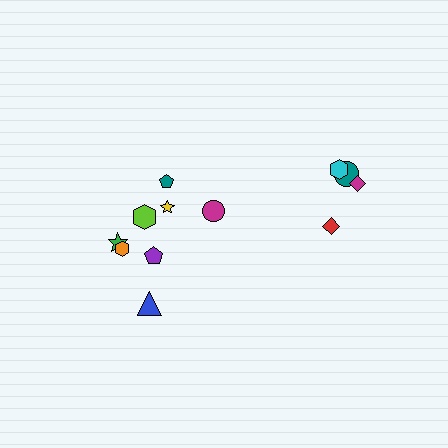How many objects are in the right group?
There are 4 objects.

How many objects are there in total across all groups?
There are 12 objects.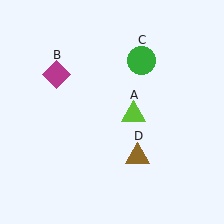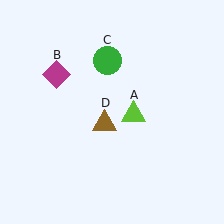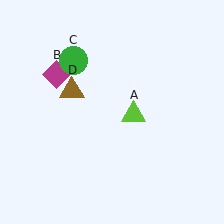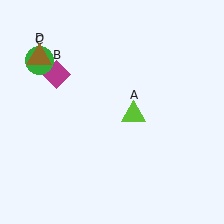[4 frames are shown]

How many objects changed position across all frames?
2 objects changed position: green circle (object C), brown triangle (object D).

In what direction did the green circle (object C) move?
The green circle (object C) moved left.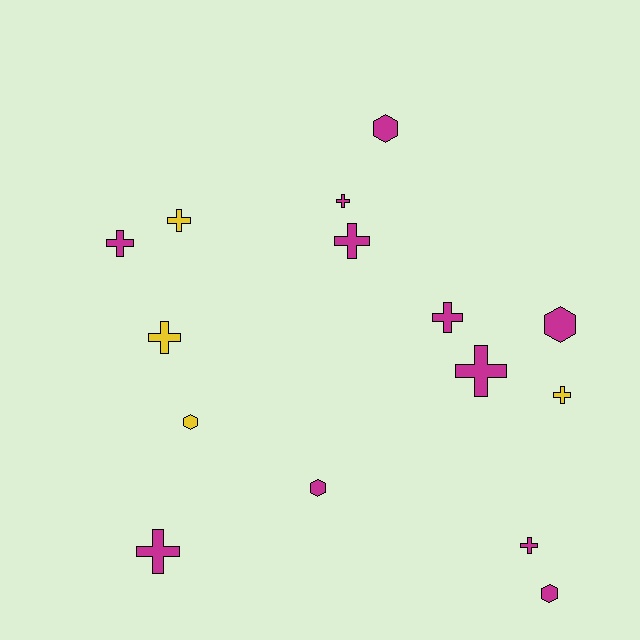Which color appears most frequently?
Magenta, with 11 objects.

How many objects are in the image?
There are 15 objects.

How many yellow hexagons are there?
There is 1 yellow hexagon.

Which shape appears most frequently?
Cross, with 10 objects.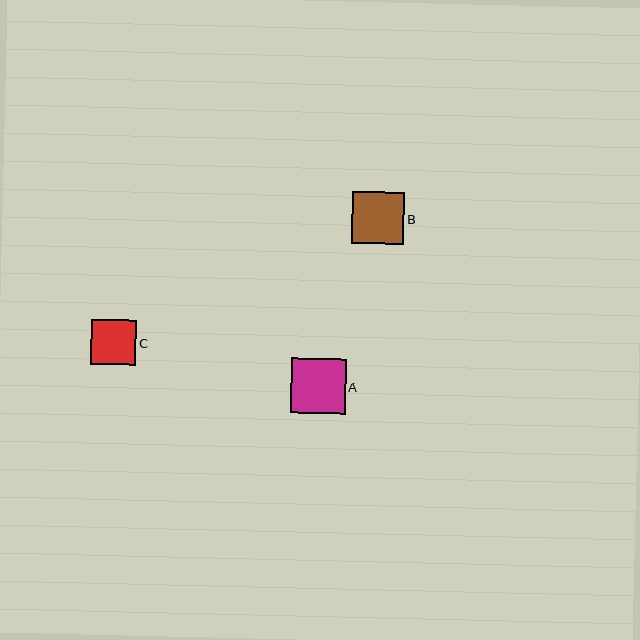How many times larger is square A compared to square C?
Square A is approximately 1.2 times the size of square C.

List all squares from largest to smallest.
From largest to smallest: A, B, C.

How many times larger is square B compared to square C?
Square B is approximately 1.2 times the size of square C.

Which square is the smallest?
Square C is the smallest with a size of approximately 46 pixels.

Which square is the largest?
Square A is the largest with a size of approximately 55 pixels.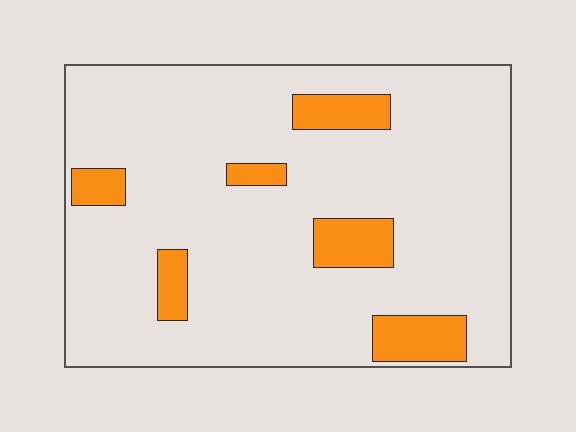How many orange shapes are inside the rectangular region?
6.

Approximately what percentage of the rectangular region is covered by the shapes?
Approximately 15%.